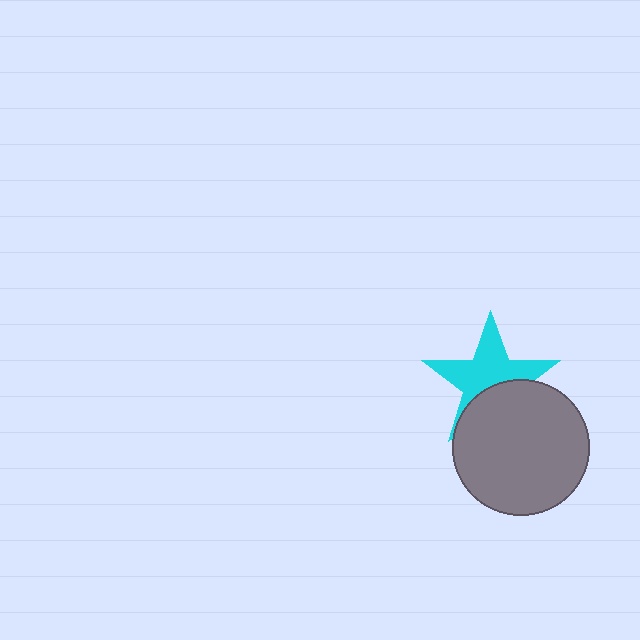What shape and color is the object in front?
The object in front is a gray circle.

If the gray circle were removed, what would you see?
You would see the complete cyan star.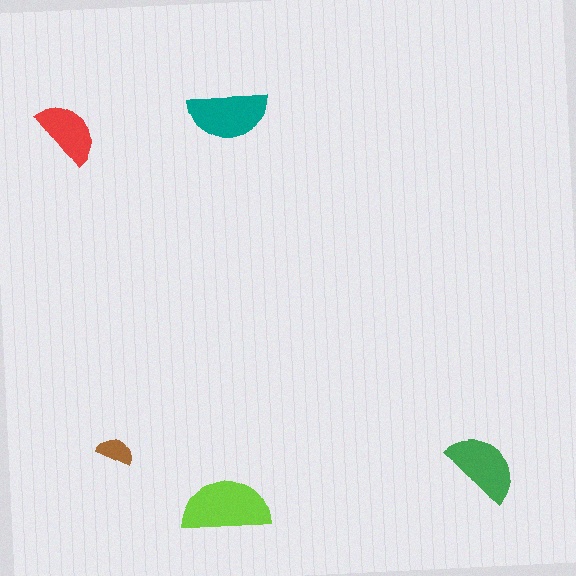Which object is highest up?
The teal semicircle is topmost.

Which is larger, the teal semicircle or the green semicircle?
The teal one.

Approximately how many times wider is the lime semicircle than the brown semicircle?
About 2.5 times wider.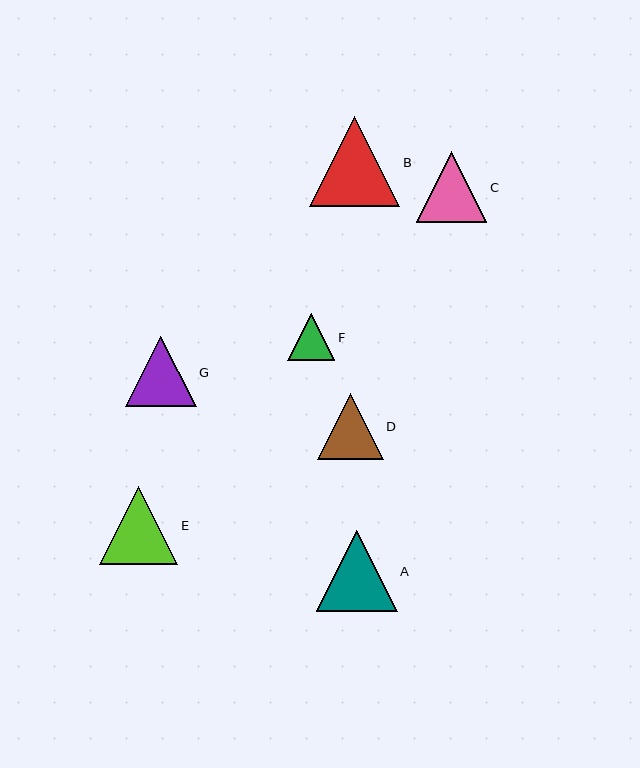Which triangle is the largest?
Triangle B is the largest with a size of approximately 90 pixels.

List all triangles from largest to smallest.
From largest to smallest: B, A, E, C, G, D, F.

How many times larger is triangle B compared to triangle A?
Triangle B is approximately 1.1 times the size of triangle A.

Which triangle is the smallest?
Triangle F is the smallest with a size of approximately 47 pixels.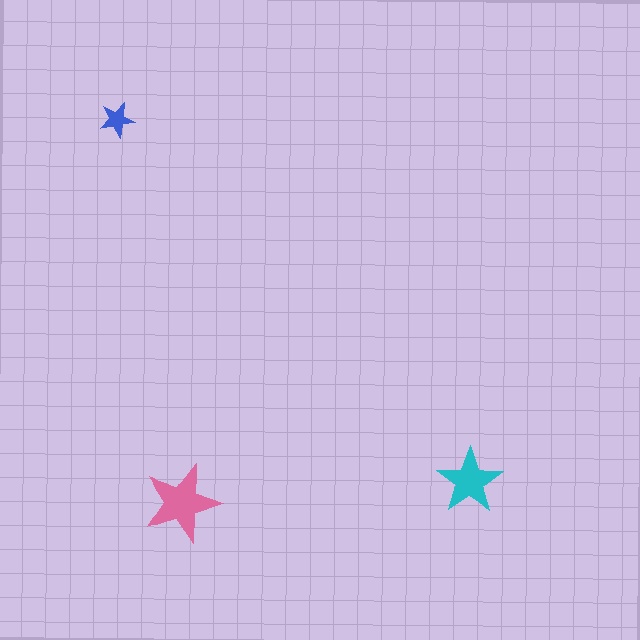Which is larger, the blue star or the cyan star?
The cyan one.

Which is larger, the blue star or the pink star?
The pink one.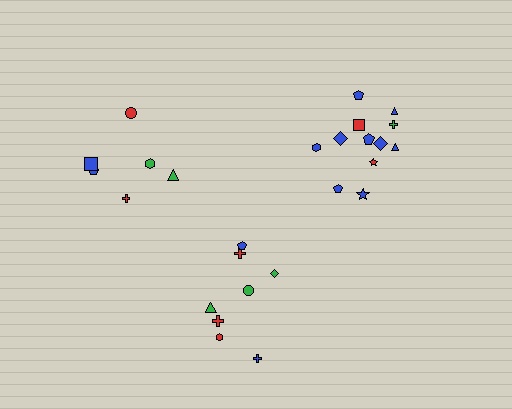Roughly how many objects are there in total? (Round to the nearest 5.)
Roughly 25 objects in total.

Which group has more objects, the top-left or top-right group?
The top-right group.